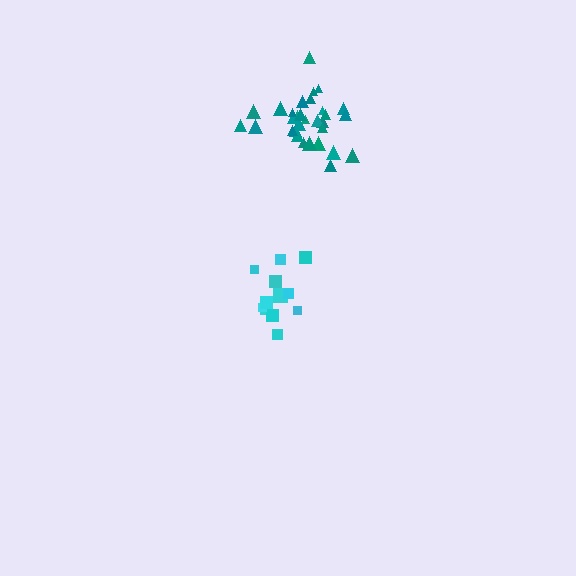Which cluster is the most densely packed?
Teal.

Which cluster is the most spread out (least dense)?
Cyan.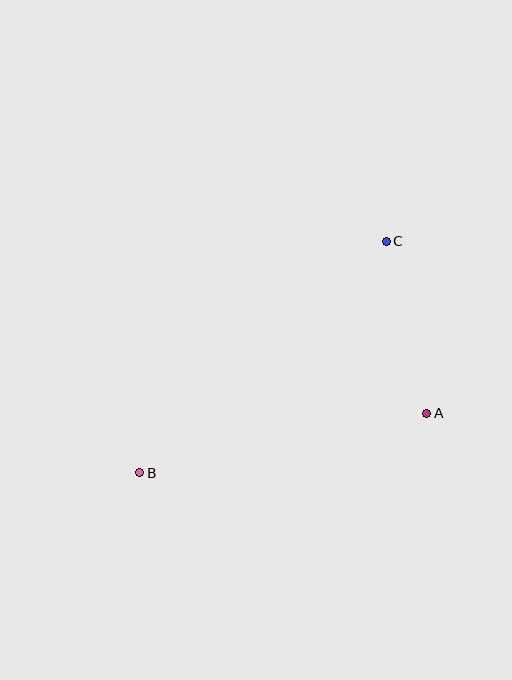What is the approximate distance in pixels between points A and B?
The distance between A and B is approximately 293 pixels.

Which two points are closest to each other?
Points A and C are closest to each other.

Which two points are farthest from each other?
Points B and C are farthest from each other.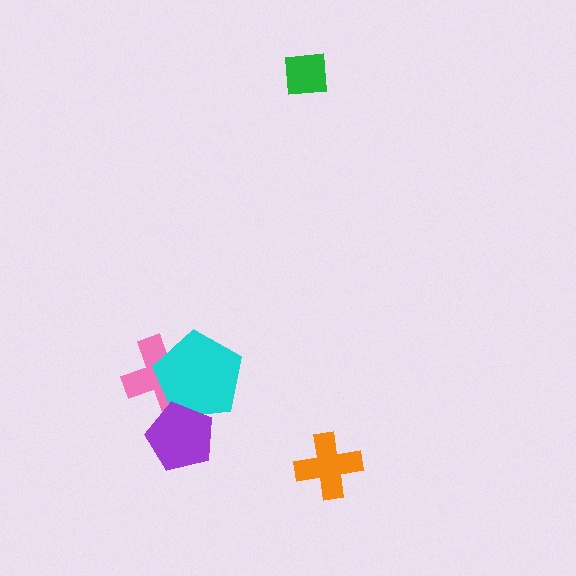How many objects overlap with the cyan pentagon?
2 objects overlap with the cyan pentagon.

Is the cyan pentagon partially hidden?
Yes, it is partially covered by another shape.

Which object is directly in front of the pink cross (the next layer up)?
The cyan pentagon is directly in front of the pink cross.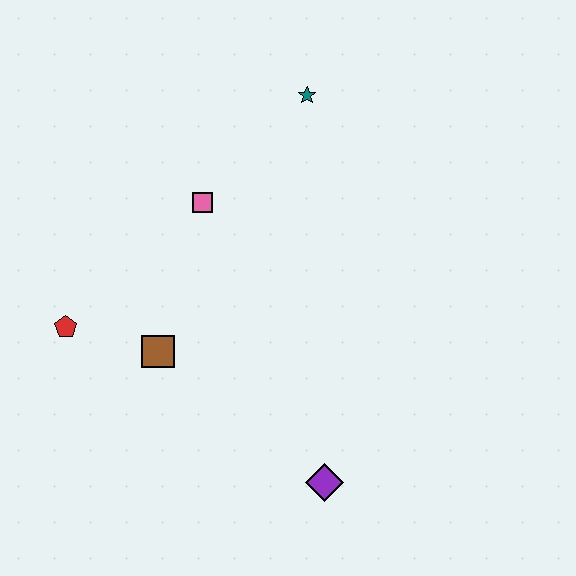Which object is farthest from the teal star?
The purple diamond is farthest from the teal star.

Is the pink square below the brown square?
No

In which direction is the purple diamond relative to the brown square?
The purple diamond is to the right of the brown square.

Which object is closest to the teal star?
The pink square is closest to the teal star.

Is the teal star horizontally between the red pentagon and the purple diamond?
Yes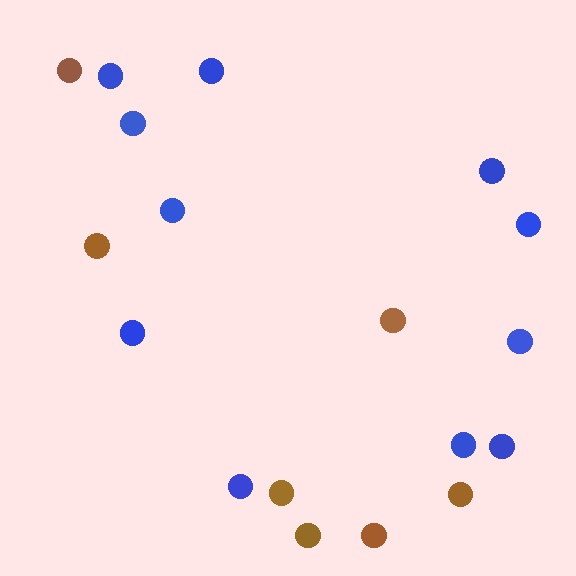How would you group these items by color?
There are 2 groups: one group of brown circles (7) and one group of blue circles (11).